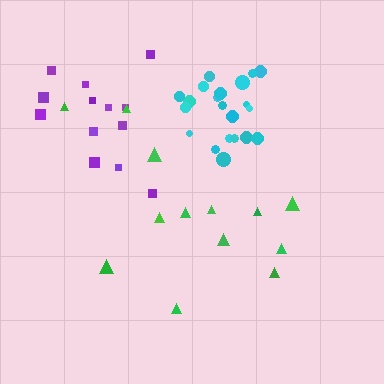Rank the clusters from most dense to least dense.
cyan, purple, green.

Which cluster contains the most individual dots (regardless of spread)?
Cyan (21).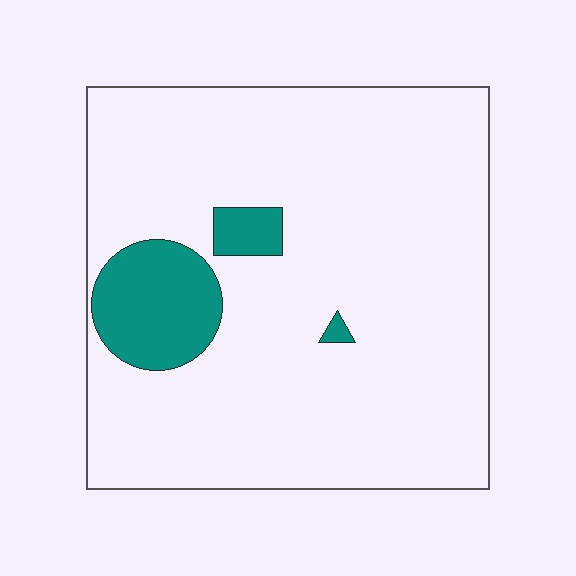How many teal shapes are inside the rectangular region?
3.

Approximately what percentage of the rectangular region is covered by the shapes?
Approximately 10%.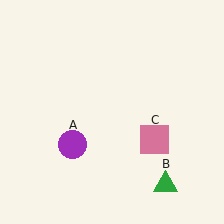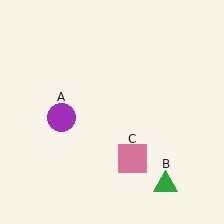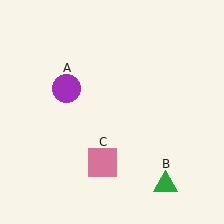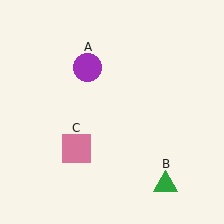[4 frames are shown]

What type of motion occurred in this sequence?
The purple circle (object A), pink square (object C) rotated clockwise around the center of the scene.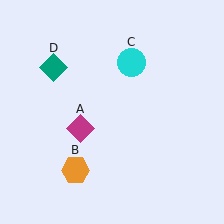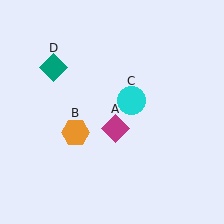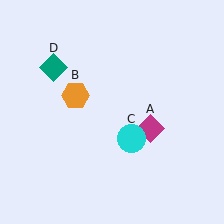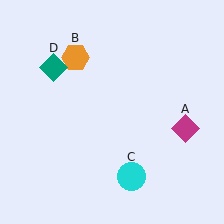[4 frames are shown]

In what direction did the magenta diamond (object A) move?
The magenta diamond (object A) moved right.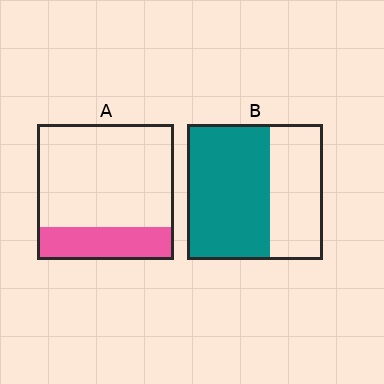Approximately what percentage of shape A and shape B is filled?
A is approximately 25% and B is approximately 60%.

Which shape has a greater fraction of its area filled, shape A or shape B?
Shape B.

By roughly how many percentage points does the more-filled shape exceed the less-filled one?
By roughly 35 percentage points (B over A).